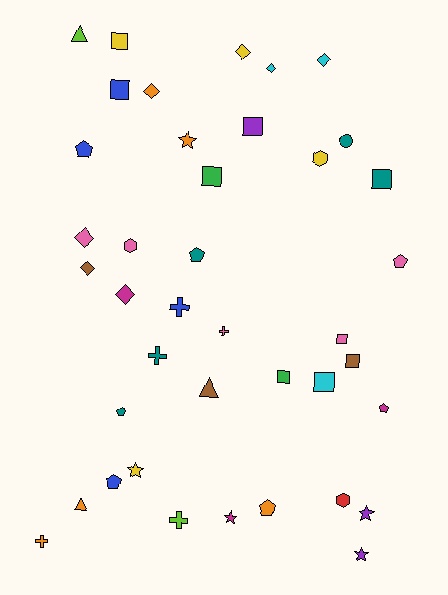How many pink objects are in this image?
There are 5 pink objects.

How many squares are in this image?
There are 9 squares.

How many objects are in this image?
There are 40 objects.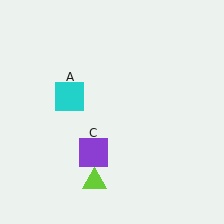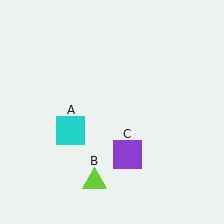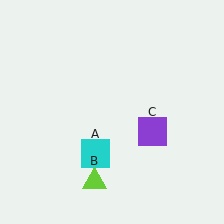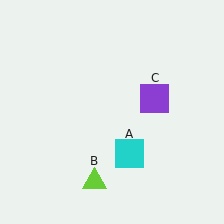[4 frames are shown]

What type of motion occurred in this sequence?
The cyan square (object A), purple square (object C) rotated counterclockwise around the center of the scene.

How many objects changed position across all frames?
2 objects changed position: cyan square (object A), purple square (object C).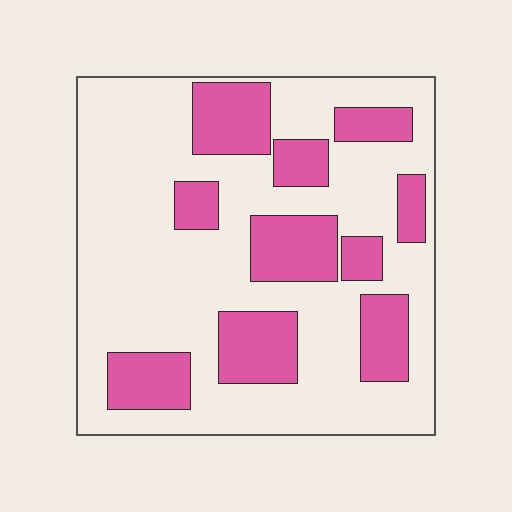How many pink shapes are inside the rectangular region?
10.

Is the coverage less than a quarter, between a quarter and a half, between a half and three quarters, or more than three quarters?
Between a quarter and a half.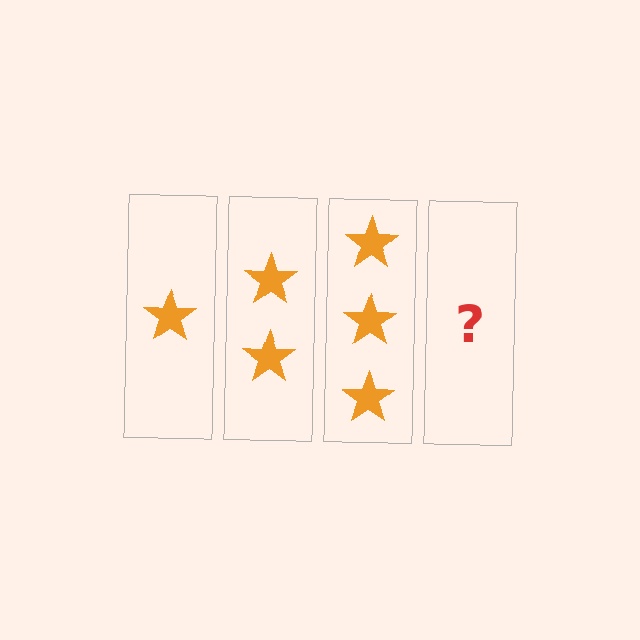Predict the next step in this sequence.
The next step is 4 stars.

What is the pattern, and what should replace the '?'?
The pattern is that each step adds one more star. The '?' should be 4 stars.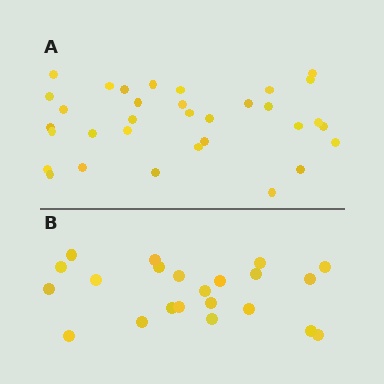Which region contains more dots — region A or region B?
Region A (the top region) has more dots.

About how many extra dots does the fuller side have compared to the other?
Region A has roughly 12 or so more dots than region B.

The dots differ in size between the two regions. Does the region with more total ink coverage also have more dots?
No. Region B has more total ink coverage because its dots are larger, but region A actually contains more individual dots. Total area can be misleading — the number of items is what matters here.